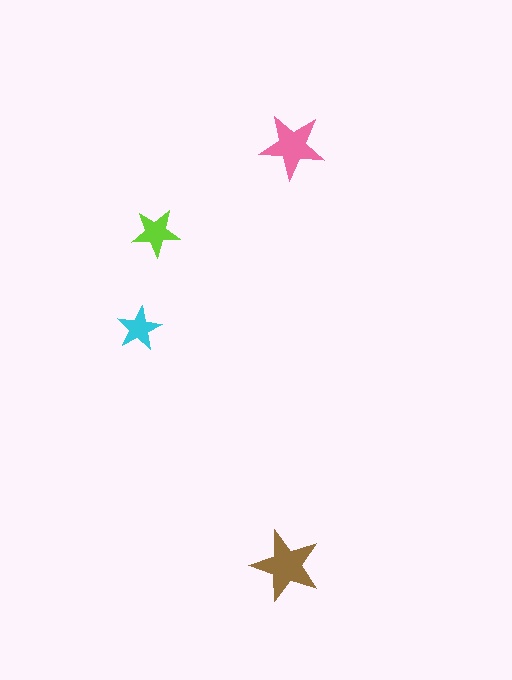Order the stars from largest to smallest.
the brown one, the pink one, the lime one, the cyan one.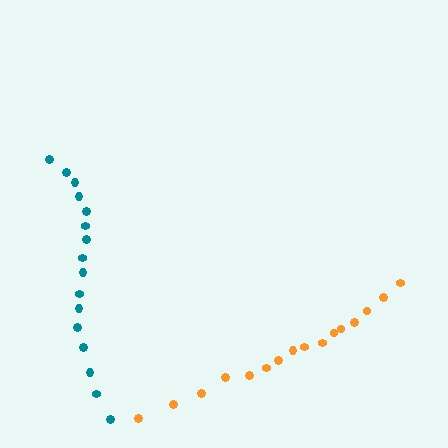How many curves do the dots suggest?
There are 2 distinct paths.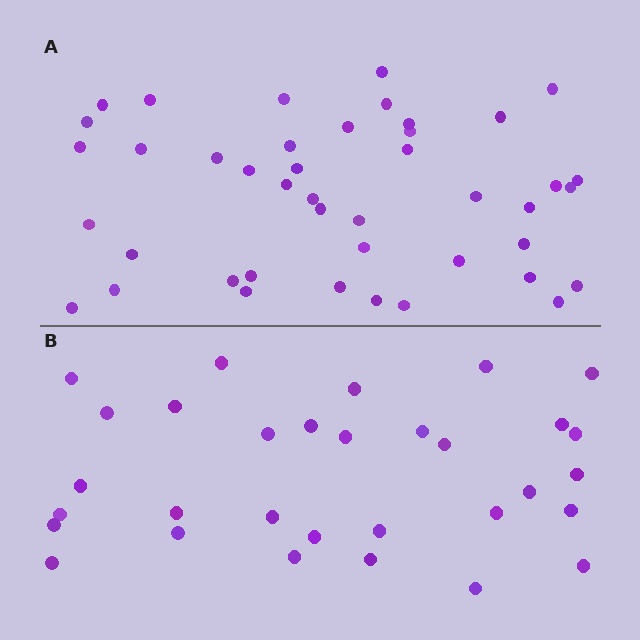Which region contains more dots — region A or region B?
Region A (the top region) has more dots.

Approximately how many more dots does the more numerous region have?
Region A has roughly 12 or so more dots than region B.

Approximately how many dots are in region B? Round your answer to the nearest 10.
About 30 dots. (The exact count is 31, which rounds to 30.)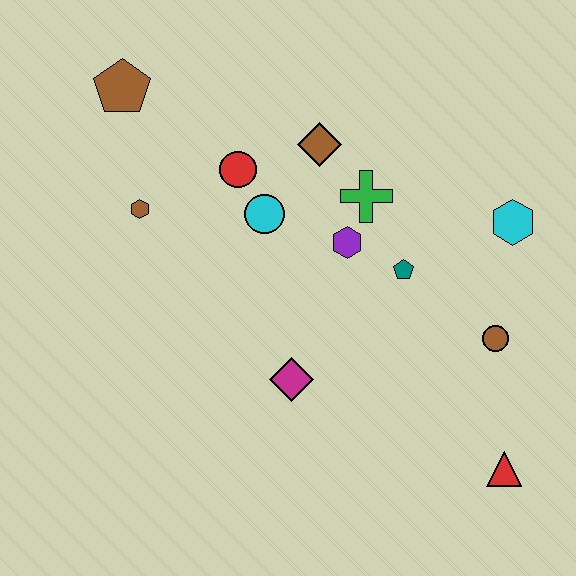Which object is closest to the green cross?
The purple hexagon is closest to the green cross.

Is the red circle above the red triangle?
Yes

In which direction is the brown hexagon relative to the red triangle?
The brown hexagon is to the left of the red triangle.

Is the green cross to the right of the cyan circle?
Yes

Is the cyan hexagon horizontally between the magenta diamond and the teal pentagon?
No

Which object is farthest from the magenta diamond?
The brown pentagon is farthest from the magenta diamond.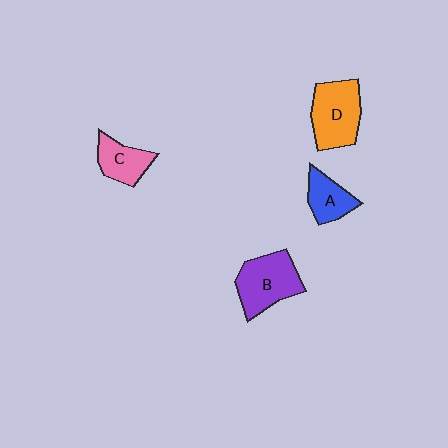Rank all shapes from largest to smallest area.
From largest to smallest: B (purple), D (orange), C (pink), A (blue).